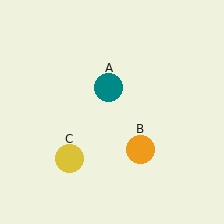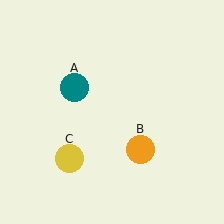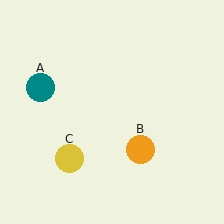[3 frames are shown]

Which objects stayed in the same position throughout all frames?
Orange circle (object B) and yellow circle (object C) remained stationary.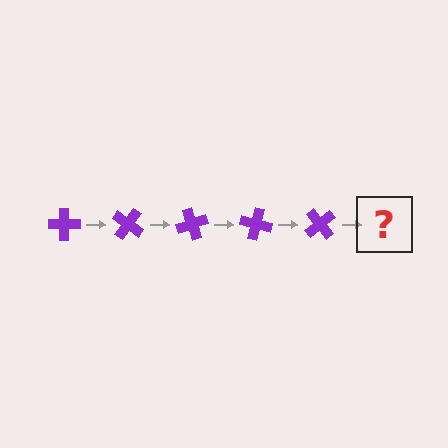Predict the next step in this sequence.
The next step is a purple cross rotated 175 degrees.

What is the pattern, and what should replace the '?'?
The pattern is that the cross rotates 35 degrees each step. The '?' should be a purple cross rotated 175 degrees.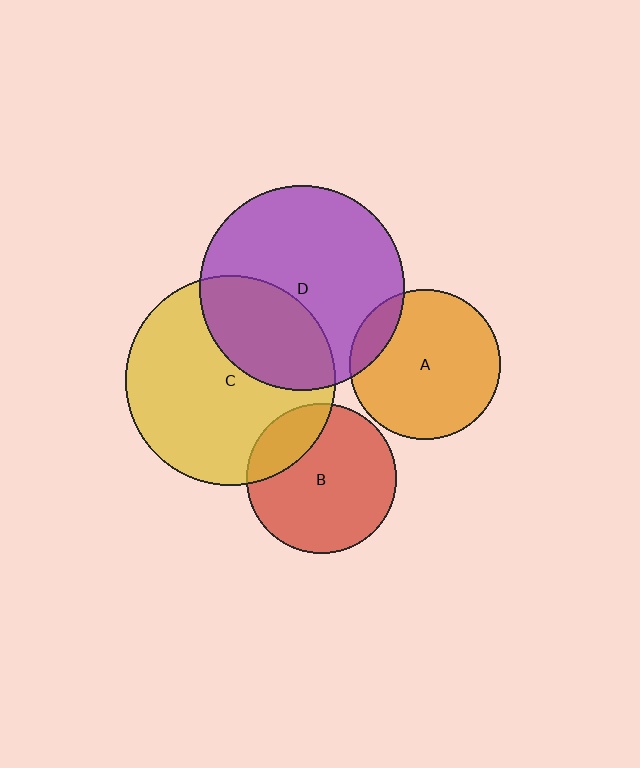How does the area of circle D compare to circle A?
Approximately 1.8 times.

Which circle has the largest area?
Circle C (yellow).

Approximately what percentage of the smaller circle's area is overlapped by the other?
Approximately 35%.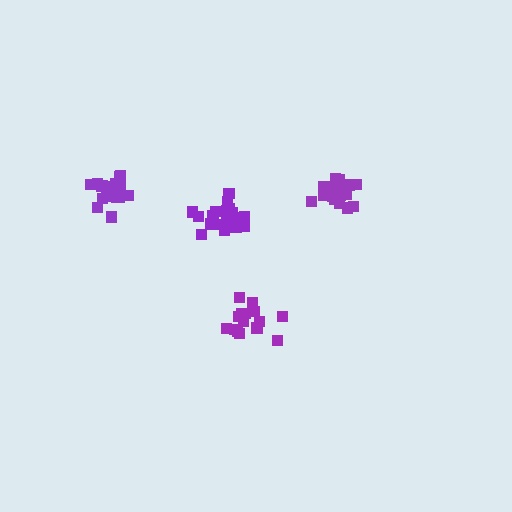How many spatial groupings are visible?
There are 4 spatial groupings.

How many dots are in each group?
Group 1: 21 dots, Group 2: 20 dots, Group 3: 18 dots, Group 4: 15 dots (74 total).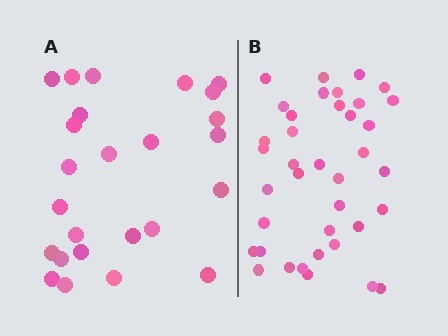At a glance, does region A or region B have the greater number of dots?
Region B (the right region) has more dots.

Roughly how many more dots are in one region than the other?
Region B has approximately 15 more dots than region A.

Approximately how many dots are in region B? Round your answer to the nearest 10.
About 40 dots. (The exact count is 38, which rounds to 40.)